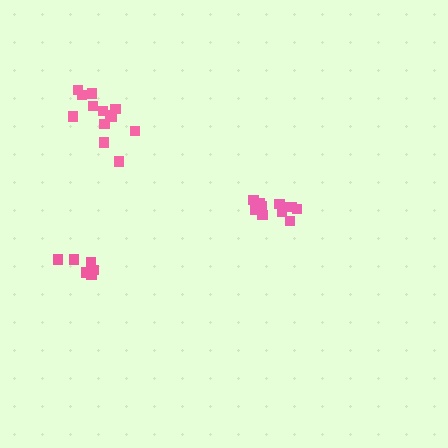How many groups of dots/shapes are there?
There are 3 groups.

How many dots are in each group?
Group 1: 13 dots, Group 2: 8 dots, Group 3: 13 dots (34 total).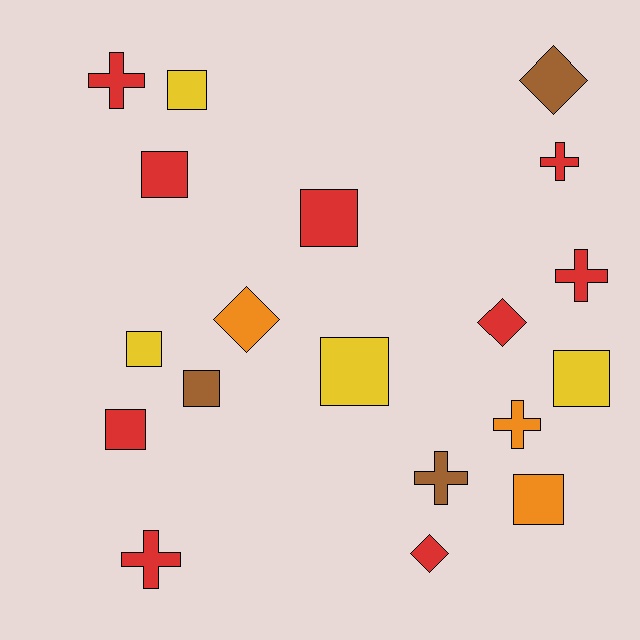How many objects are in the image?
There are 19 objects.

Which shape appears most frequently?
Square, with 9 objects.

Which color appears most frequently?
Red, with 9 objects.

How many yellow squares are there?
There are 4 yellow squares.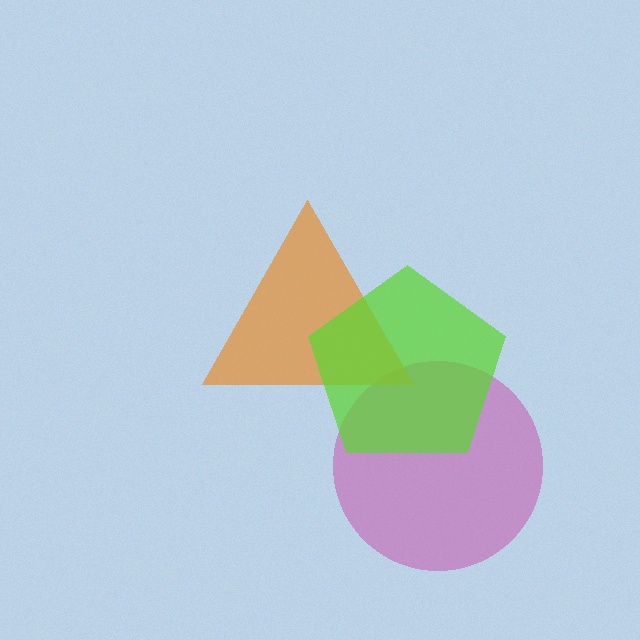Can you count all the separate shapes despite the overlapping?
Yes, there are 3 separate shapes.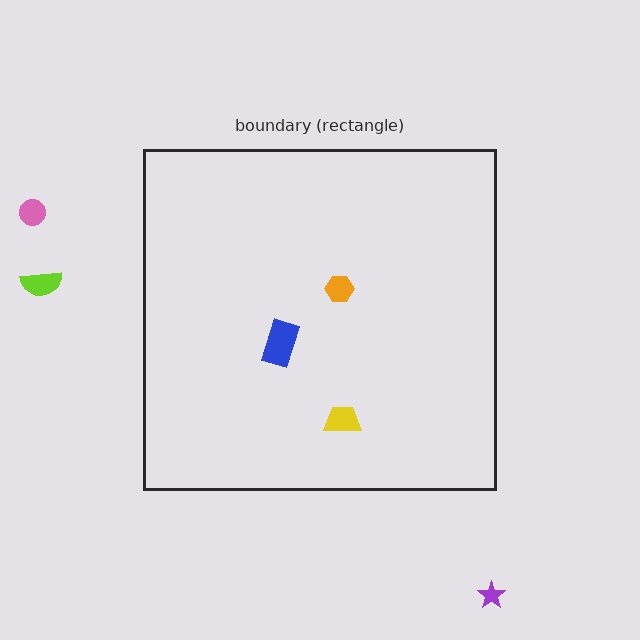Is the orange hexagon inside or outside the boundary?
Inside.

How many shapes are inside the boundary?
3 inside, 3 outside.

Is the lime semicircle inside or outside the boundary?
Outside.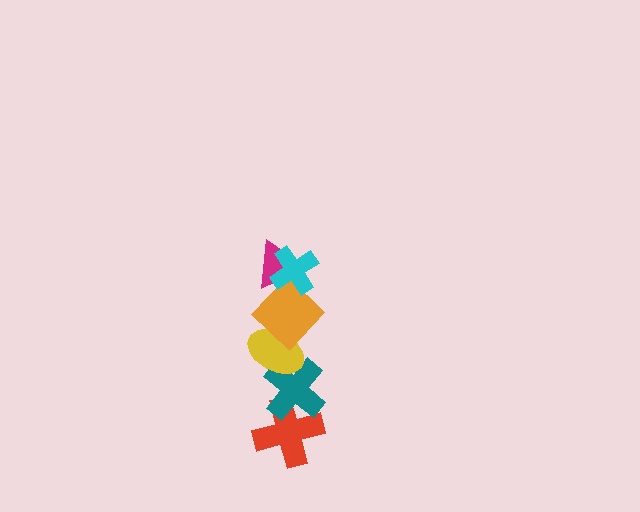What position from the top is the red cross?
The red cross is 6th from the top.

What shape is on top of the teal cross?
The yellow ellipse is on top of the teal cross.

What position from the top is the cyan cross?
The cyan cross is 1st from the top.